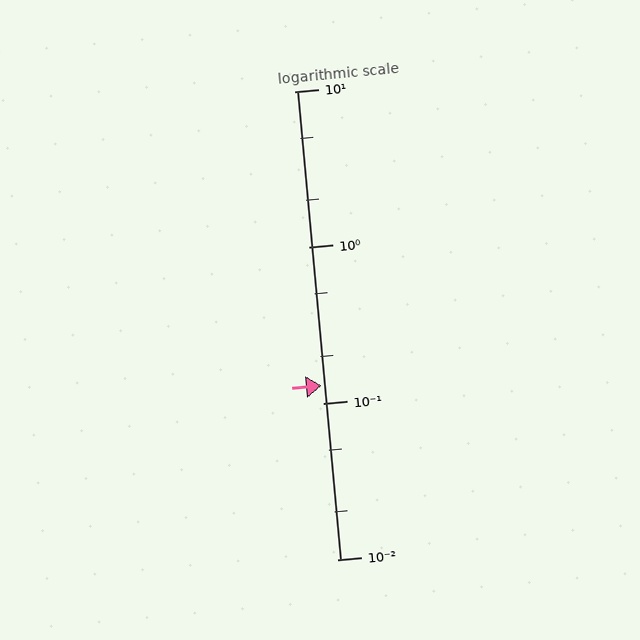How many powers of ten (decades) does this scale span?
The scale spans 3 decades, from 0.01 to 10.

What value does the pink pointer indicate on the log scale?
The pointer indicates approximately 0.13.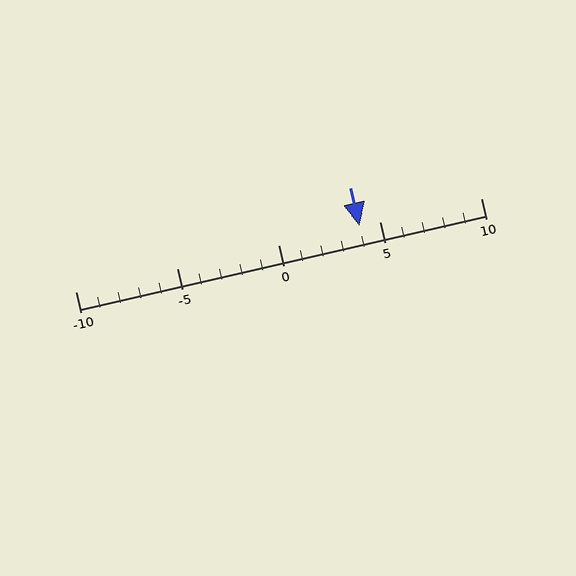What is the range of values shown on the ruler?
The ruler shows values from -10 to 10.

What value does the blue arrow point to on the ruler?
The blue arrow points to approximately 4.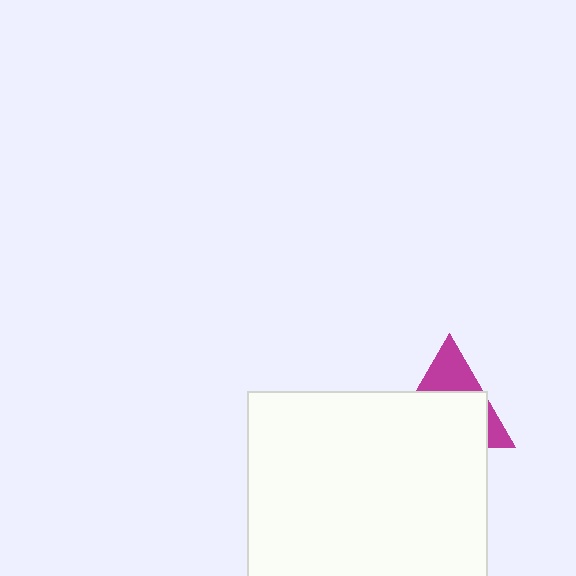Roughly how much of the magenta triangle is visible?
A small part of it is visible (roughly 35%).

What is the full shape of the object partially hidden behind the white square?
The partially hidden object is a magenta triangle.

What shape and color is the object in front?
The object in front is a white square.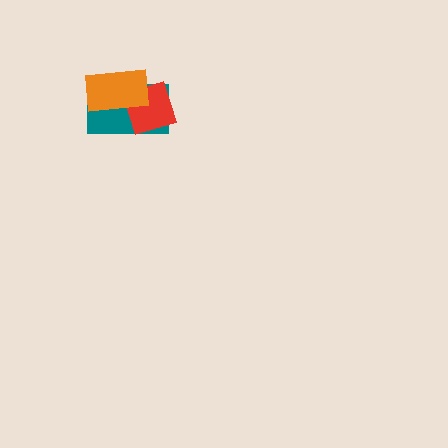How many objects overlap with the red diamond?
2 objects overlap with the red diamond.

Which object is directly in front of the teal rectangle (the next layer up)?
The red diamond is directly in front of the teal rectangle.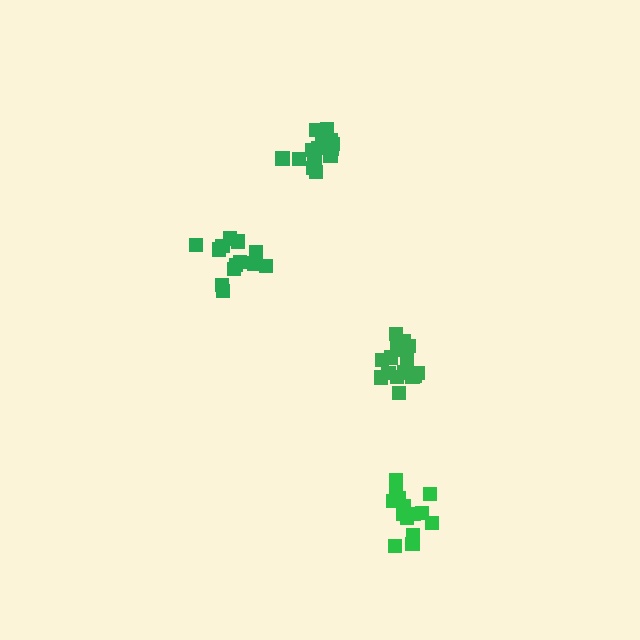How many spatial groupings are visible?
There are 4 spatial groupings.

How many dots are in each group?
Group 1: 16 dots, Group 2: 13 dots, Group 3: 17 dots, Group 4: 17 dots (63 total).